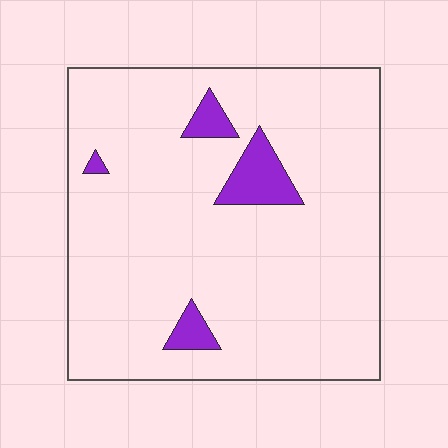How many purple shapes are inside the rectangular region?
4.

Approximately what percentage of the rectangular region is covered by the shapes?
Approximately 5%.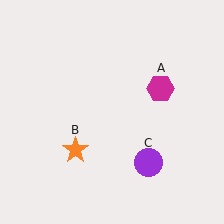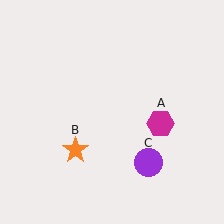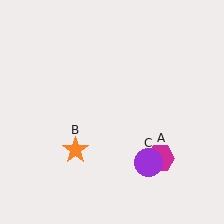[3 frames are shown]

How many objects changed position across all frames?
1 object changed position: magenta hexagon (object A).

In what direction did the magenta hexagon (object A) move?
The magenta hexagon (object A) moved down.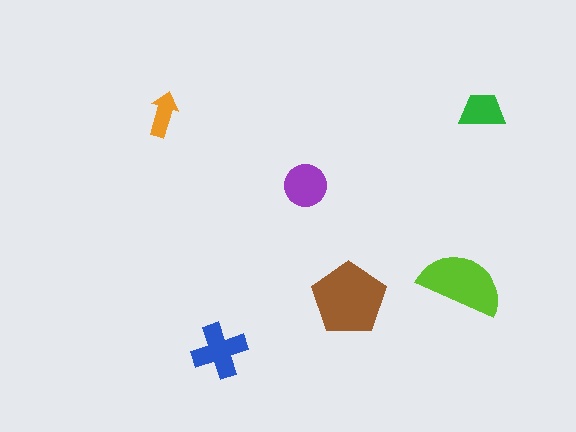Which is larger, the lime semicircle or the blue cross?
The lime semicircle.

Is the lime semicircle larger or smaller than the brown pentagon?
Smaller.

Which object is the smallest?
The orange arrow.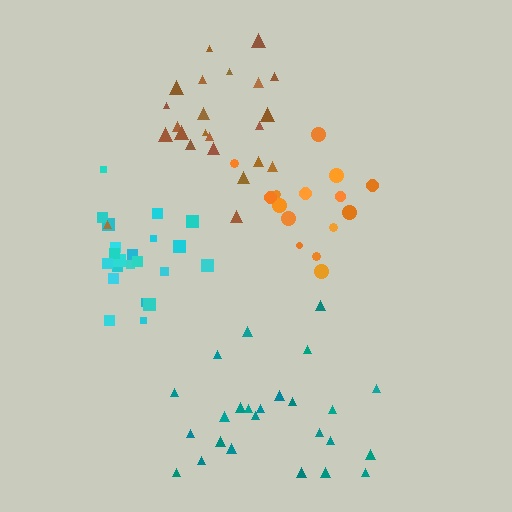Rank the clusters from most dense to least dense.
cyan, orange, brown, teal.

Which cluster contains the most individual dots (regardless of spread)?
Teal (25).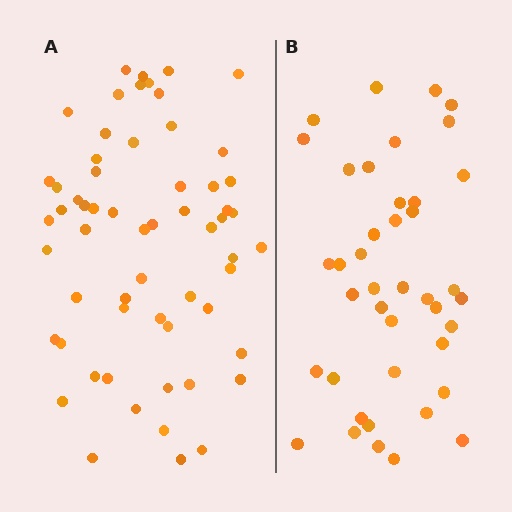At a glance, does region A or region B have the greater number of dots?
Region A (the left region) has more dots.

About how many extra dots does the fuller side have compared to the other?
Region A has approximately 20 more dots than region B.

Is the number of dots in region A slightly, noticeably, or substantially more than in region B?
Region A has substantially more. The ratio is roughly 1.5 to 1.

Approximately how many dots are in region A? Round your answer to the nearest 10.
About 60 dots.